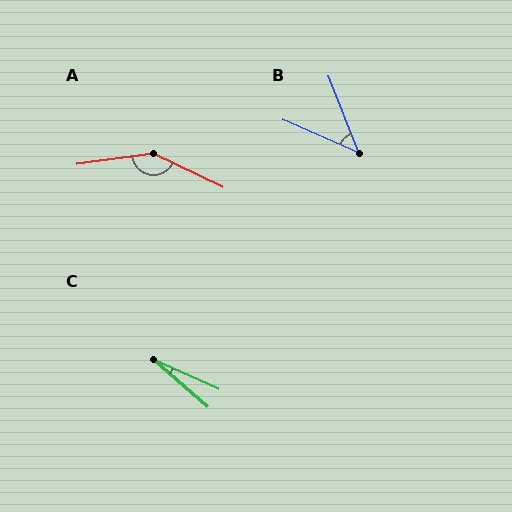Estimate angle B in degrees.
Approximately 45 degrees.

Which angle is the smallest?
C, at approximately 17 degrees.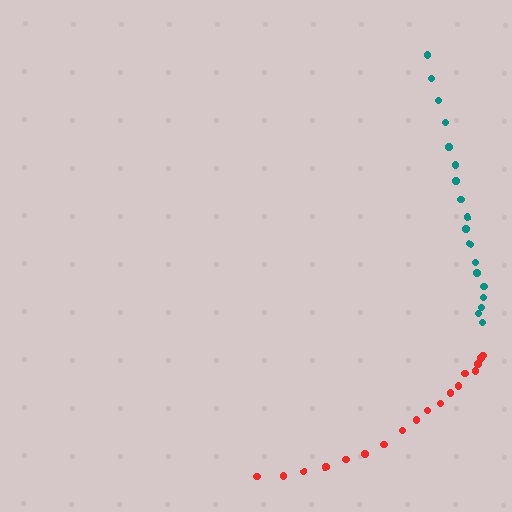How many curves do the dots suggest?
There are 2 distinct paths.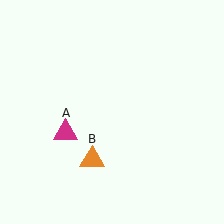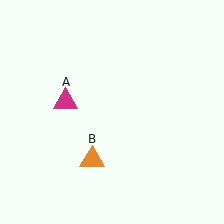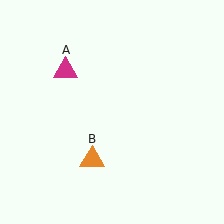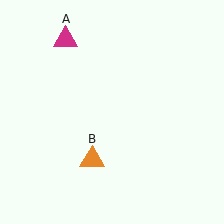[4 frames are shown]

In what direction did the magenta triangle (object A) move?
The magenta triangle (object A) moved up.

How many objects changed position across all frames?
1 object changed position: magenta triangle (object A).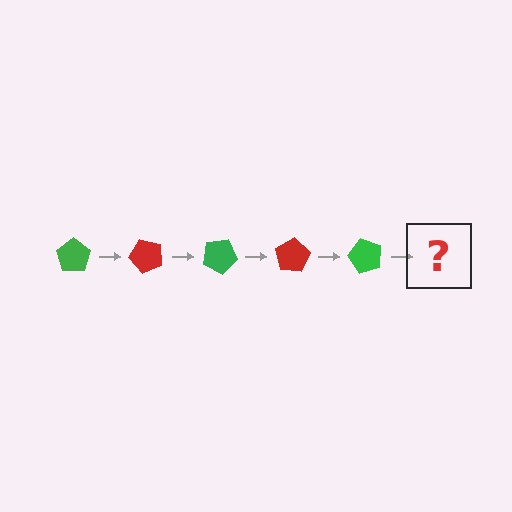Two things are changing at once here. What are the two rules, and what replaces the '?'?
The two rules are that it rotates 50 degrees each step and the color cycles through green and red. The '?' should be a red pentagon, rotated 250 degrees from the start.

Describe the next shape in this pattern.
It should be a red pentagon, rotated 250 degrees from the start.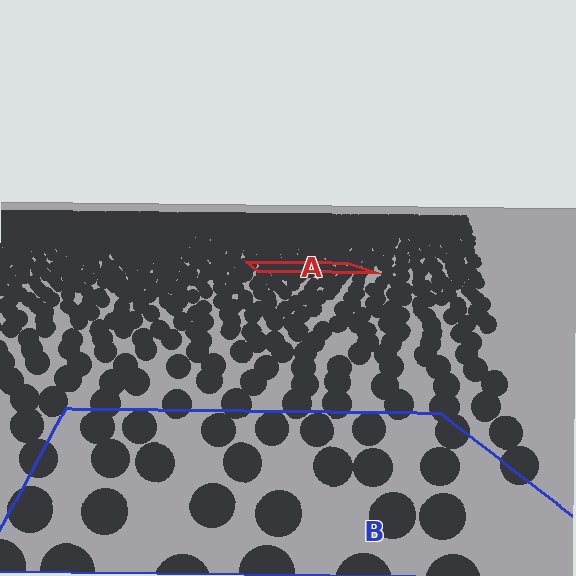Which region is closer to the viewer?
Region B is closer. The texture elements there are larger and more spread out.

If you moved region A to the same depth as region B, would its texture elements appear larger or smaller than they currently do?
They would appear larger. At a closer depth, the same texture elements are projected at a bigger on-screen size.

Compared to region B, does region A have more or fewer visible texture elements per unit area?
Region A has more texture elements per unit area — they are packed more densely because it is farther away.